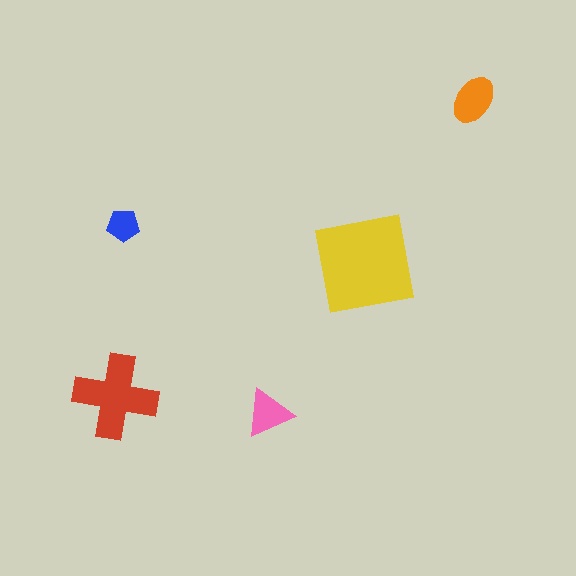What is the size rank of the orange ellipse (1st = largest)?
3rd.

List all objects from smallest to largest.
The blue pentagon, the pink triangle, the orange ellipse, the red cross, the yellow square.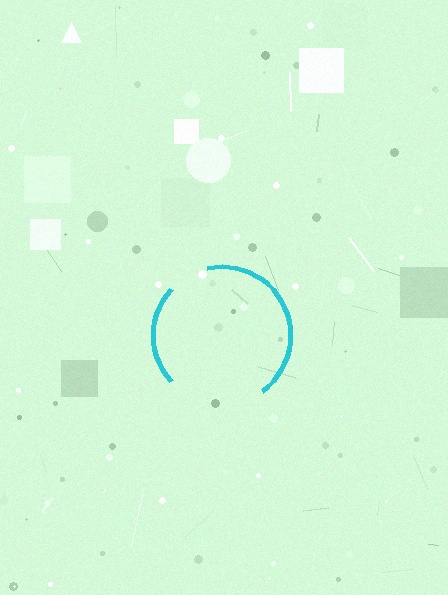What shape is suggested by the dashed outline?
The dashed outline suggests a circle.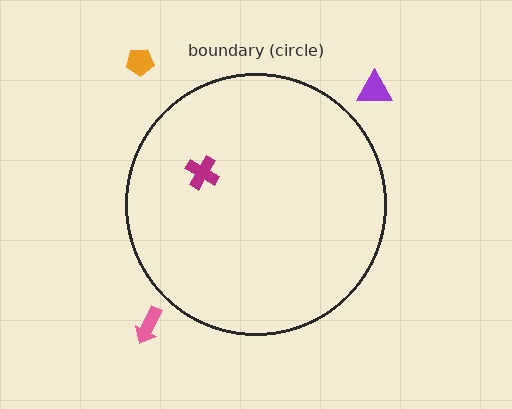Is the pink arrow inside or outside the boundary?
Outside.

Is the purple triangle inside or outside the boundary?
Outside.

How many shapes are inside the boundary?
1 inside, 3 outside.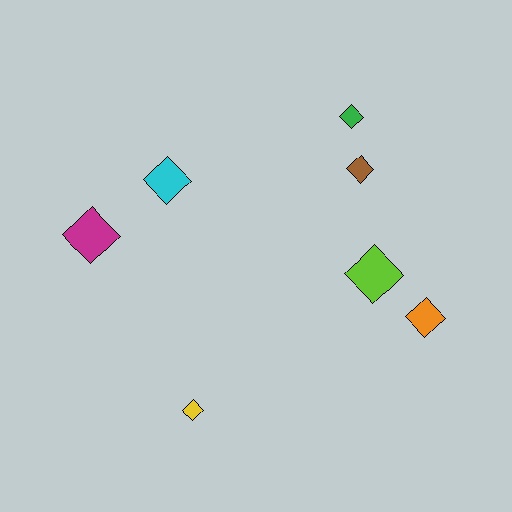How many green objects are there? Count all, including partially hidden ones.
There is 1 green object.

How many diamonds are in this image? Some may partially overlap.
There are 7 diamonds.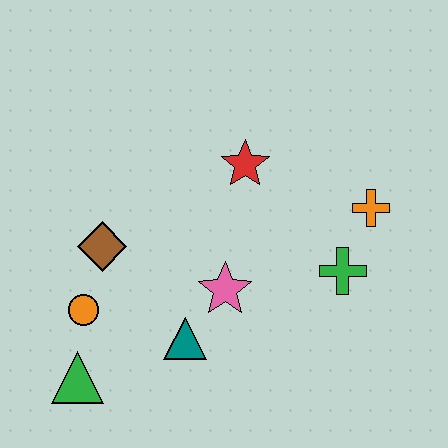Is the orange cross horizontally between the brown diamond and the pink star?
No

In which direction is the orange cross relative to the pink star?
The orange cross is to the right of the pink star.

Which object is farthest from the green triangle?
The orange cross is farthest from the green triangle.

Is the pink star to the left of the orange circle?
No